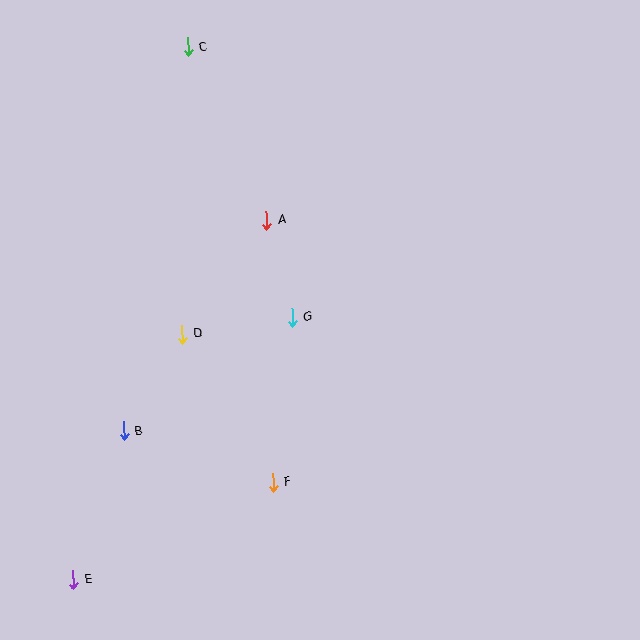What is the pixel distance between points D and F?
The distance between D and F is 174 pixels.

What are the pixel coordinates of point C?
Point C is at (188, 47).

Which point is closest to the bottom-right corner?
Point F is closest to the bottom-right corner.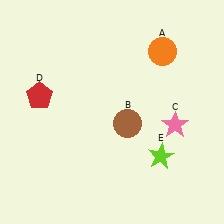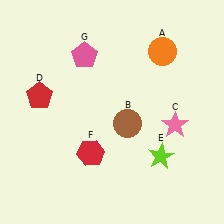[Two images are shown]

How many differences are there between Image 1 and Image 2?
There are 2 differences between the two images.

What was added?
A red hexagon (F), a pink pentagon (G) were added in Image 2.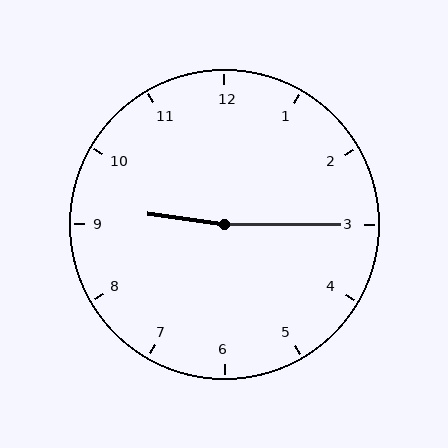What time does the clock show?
9:15.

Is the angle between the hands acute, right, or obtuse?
It is obtuse.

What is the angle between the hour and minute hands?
Approximately 172 degrees.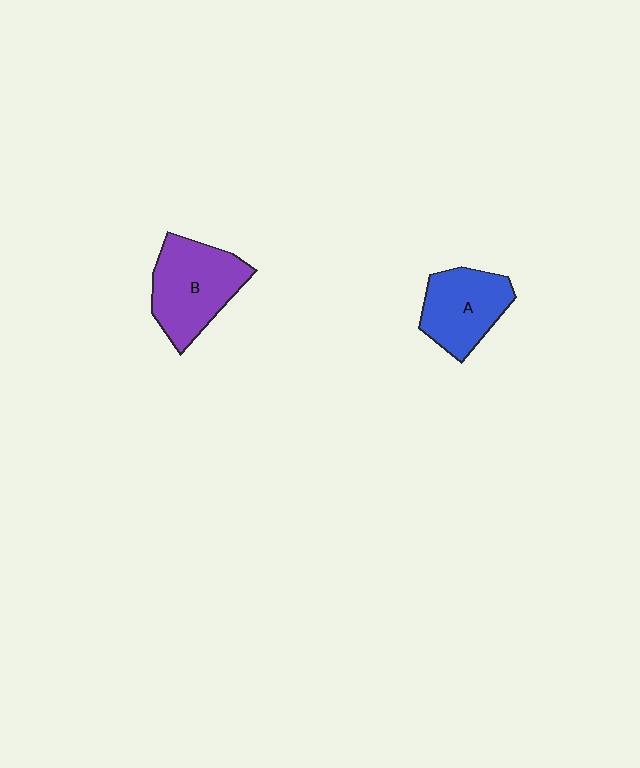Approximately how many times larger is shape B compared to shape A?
Approximately 1.2 times.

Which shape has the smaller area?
Shape A (blue).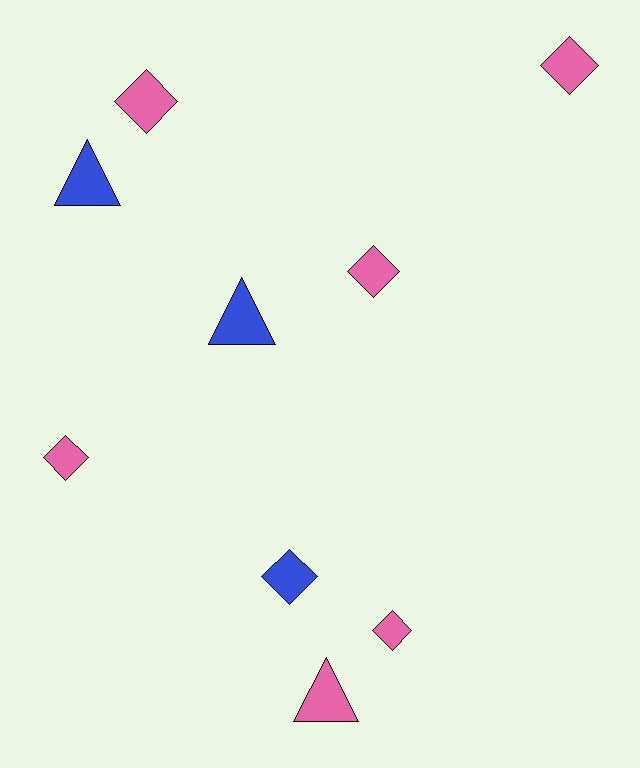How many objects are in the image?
There are 9 objects.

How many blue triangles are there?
There are 2 blue triangles.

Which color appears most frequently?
Pink, with 6 objects.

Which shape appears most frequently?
Diamond, with 6 objects.